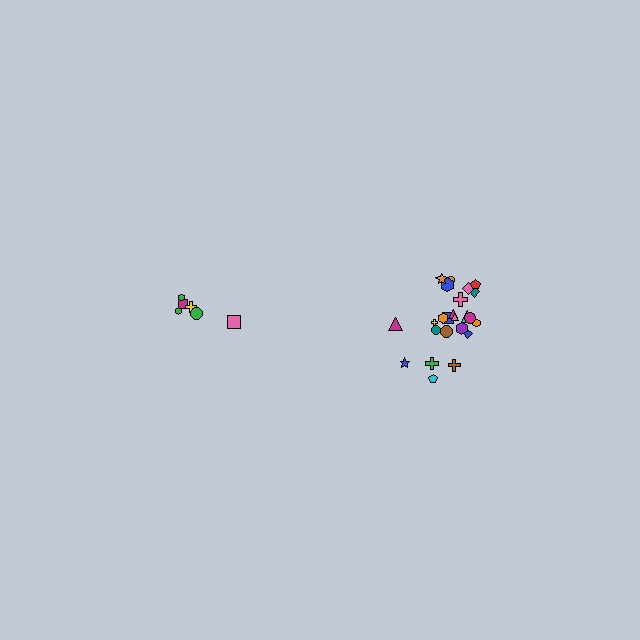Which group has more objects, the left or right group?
The right group.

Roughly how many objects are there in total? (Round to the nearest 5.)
Roughly 30 objects in total.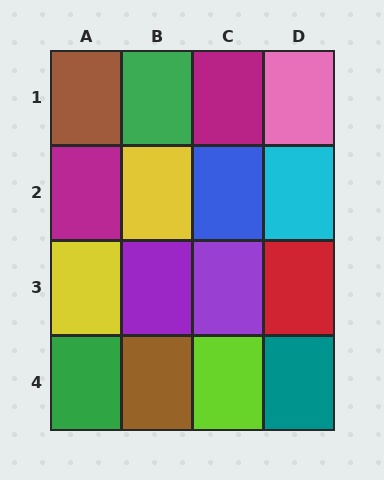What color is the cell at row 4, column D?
Teal.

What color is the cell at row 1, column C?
Magenta.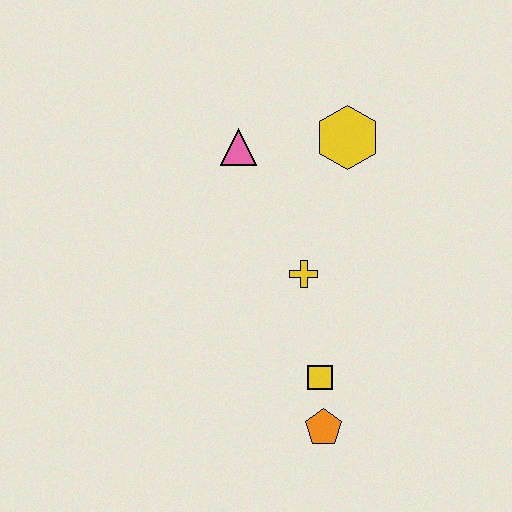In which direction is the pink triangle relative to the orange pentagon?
The pink triangle is above the orange pentagon.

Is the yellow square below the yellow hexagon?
Yes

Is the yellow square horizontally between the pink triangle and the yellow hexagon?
Yes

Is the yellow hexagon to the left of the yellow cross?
No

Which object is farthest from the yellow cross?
The orange pentagon is farthest from the yellow cross.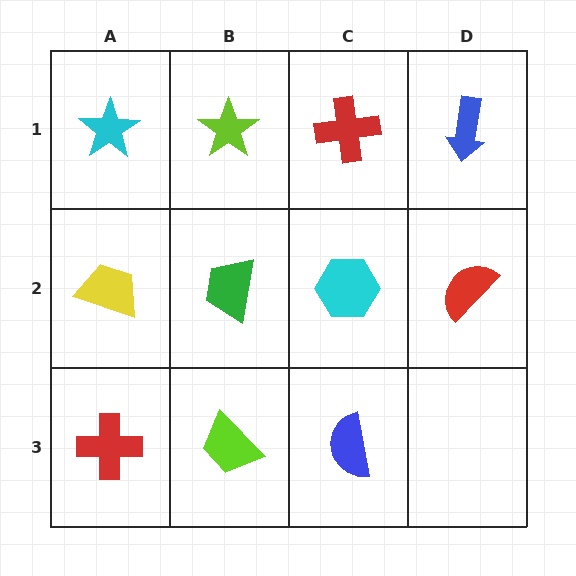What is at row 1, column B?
A lime star.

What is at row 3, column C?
A blue semicircle.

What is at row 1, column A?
A cyan star.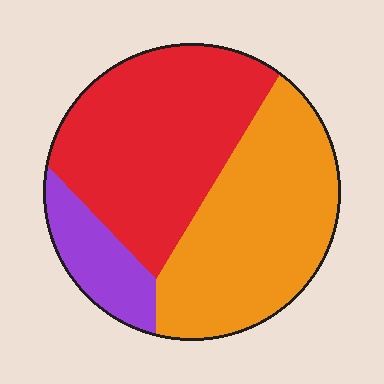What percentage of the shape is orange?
Orange covers around 45% of the shape.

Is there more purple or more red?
Red.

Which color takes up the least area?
Purple, at roughly 15%.